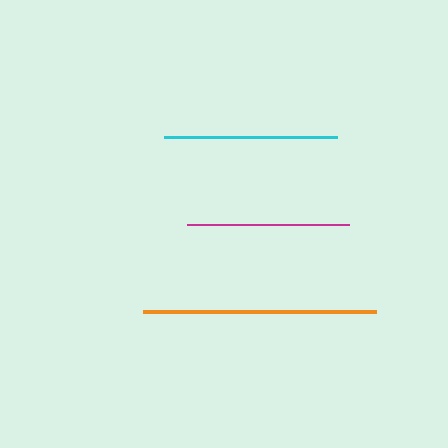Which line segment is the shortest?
The magenta line is the shortest at approximately 162 pixels.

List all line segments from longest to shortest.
From longest to shortest: orange, cyan, magenta.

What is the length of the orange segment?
The orange segment is approximately 233 pixels long.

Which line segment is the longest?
The orange line is the longest at approximately 233 pixels.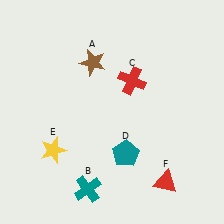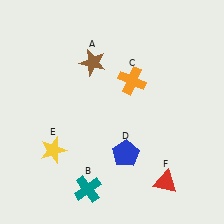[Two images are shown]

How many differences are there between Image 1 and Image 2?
There are 2 differences between the two images.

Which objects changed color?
C changed from red to orange. D changed from teal to blue.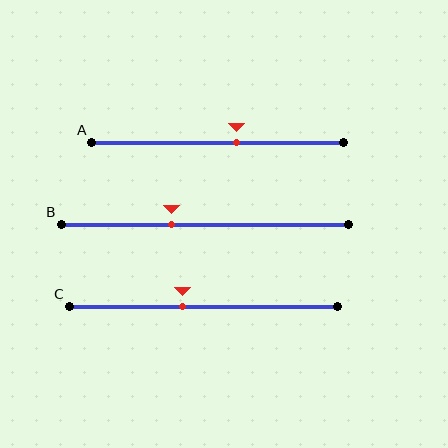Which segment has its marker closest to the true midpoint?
Segment C has its marker closest to the true midpoint.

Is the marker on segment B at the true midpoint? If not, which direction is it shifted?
No, the marker on segment B is shifted to the left by about 12% of the segment length.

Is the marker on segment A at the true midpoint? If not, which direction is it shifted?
No, the marker on segment A is shifted to the right by about 8% of the segment length.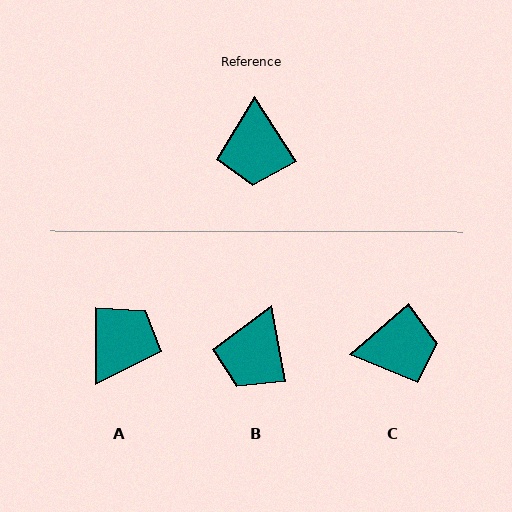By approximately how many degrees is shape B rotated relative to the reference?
Approximately 22 degrees clockwise.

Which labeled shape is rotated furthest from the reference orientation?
A, about 148 degrees away.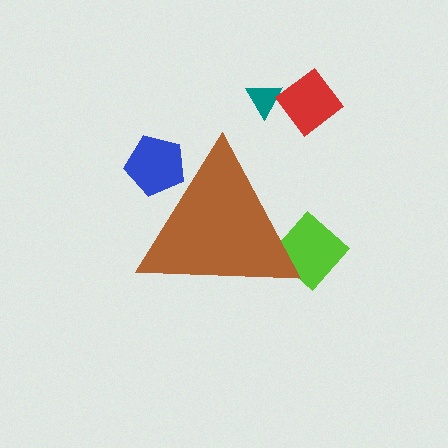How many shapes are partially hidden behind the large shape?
2 shapes are partially hidden.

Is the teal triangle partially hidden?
No, the teal triangle is fully visible.